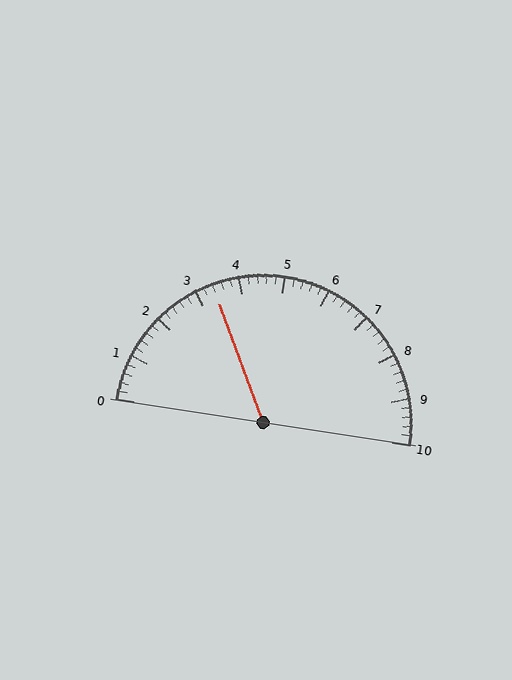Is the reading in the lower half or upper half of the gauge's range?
The reading is in the lower half of the range (0 to 10).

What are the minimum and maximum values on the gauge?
The gauge ranges from 0 to 10.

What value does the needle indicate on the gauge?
The needle indicates approximately 3.4.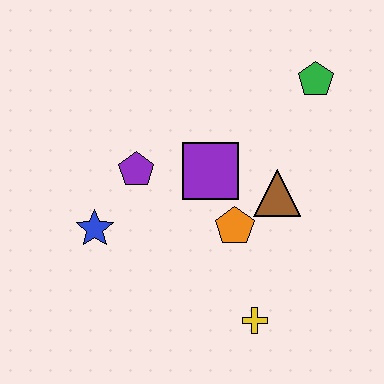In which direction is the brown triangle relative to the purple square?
The brown triangle is to the right of the purple square.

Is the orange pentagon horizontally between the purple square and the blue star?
No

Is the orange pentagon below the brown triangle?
Yes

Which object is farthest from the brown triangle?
The blue star is farthest from the brown triangle.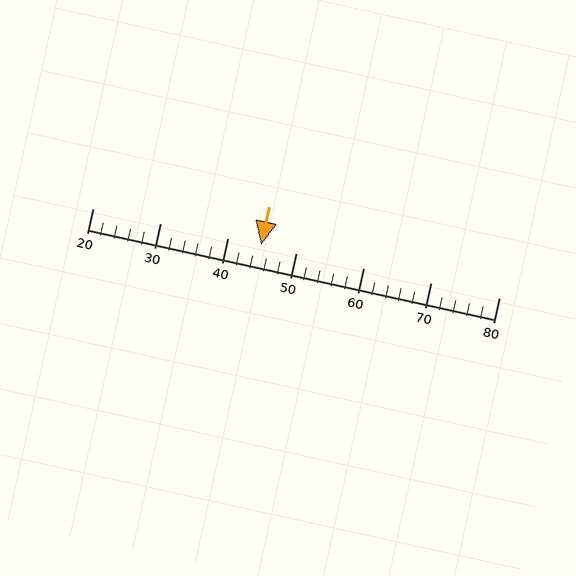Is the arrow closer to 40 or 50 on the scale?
The arrow is closer to 40.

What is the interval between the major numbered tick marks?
The major tick marks are spaced 10 units apart.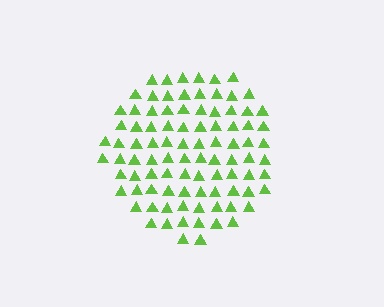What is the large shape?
The large shape is a circle.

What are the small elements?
The small elements are triangles.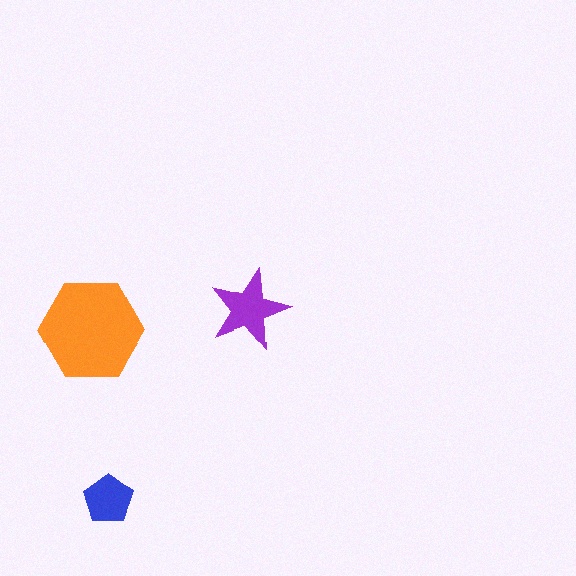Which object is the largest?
The orange hexagon.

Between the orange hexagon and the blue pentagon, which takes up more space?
The orange hexagon.